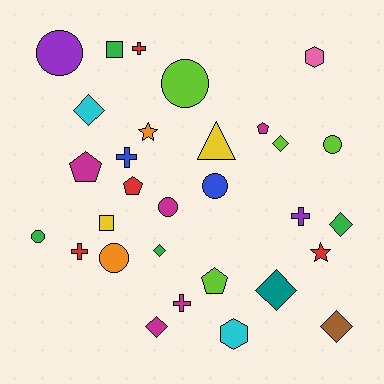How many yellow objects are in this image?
There are 2 yellow objects.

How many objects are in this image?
There are 30 objects.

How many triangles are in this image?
There is 1 triangle.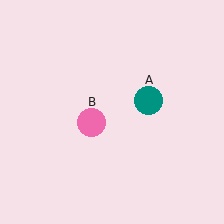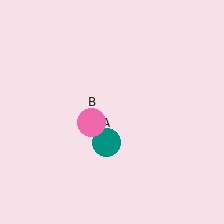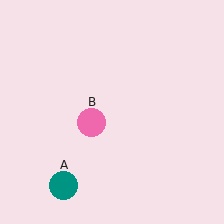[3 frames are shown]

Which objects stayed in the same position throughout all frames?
Pink circle (object B) remained stationary.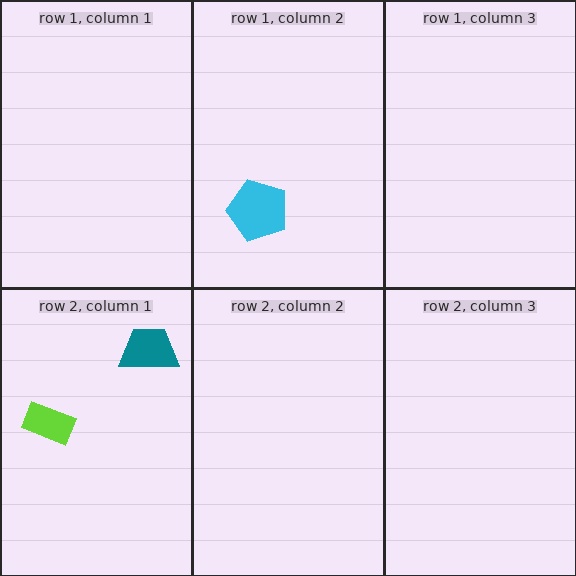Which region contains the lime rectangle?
The row 2, column 1 region.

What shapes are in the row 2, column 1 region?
The lime rectangle, the teal trapezoid.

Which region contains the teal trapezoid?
The row 2, column 1 region.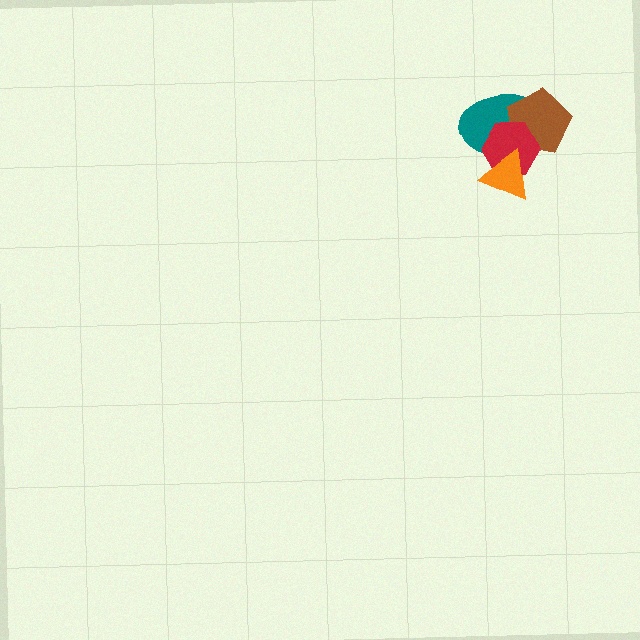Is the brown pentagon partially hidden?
Yes, it is partially covered by another shape.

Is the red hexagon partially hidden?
Yes, it is partially covered by another shape.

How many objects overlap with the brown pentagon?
2 objects overlap with the brown pentagon.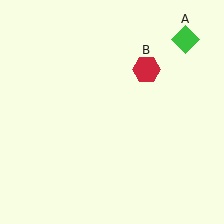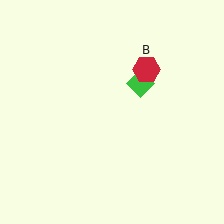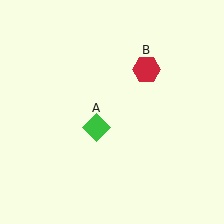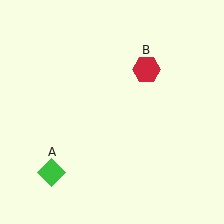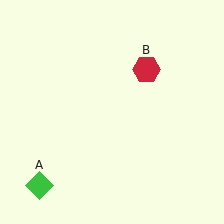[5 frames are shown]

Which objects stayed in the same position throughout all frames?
Red hexagon (object B) remained stationary.